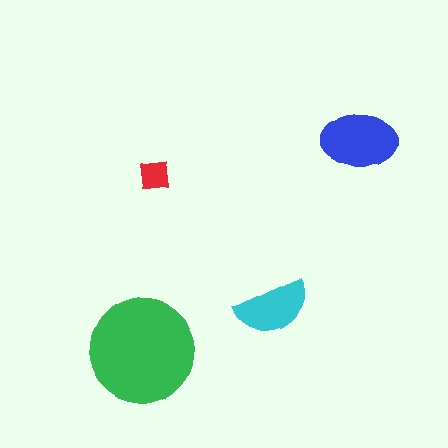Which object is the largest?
The green circle.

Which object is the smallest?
The red square.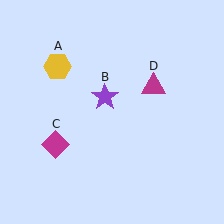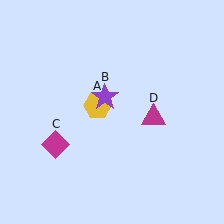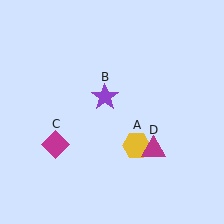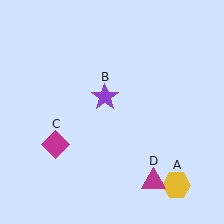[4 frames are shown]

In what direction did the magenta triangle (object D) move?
The magenta triangle (object D) moved down.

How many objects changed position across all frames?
2 objects changed position: yellow hexagon (object A), magenta triangle (object D).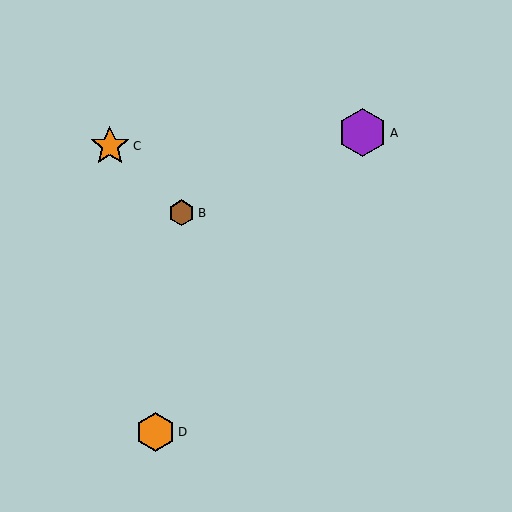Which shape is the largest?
The purple hexagon (labeled A) is the largest.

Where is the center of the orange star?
The center of the orange star is at (110, 146).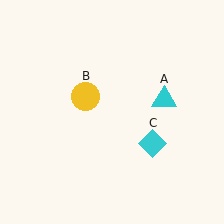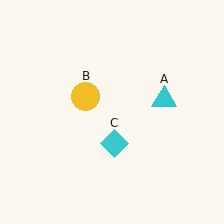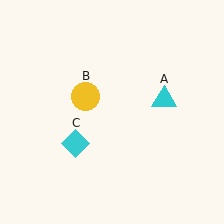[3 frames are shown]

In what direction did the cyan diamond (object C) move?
The cyan diamond (object C) moved left.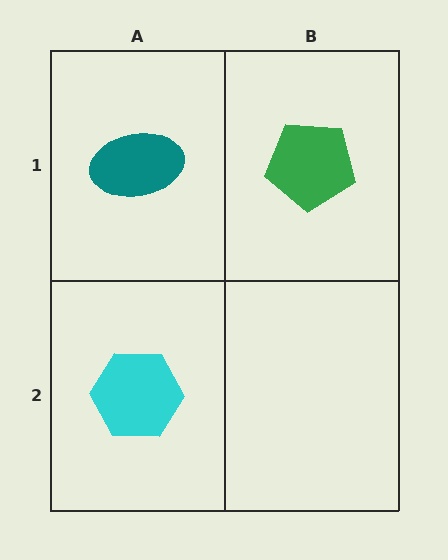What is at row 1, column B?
A green pentagon.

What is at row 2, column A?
A cyan hexagon.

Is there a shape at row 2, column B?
No, that cell is empty.